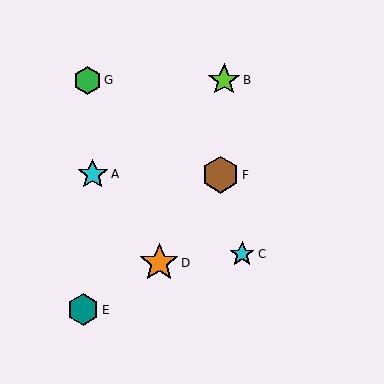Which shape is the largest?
The orange star (labeled D) is the largest.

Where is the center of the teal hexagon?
The center of the teal hexagon is at (83, 310).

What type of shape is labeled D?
Shape D is an orange star.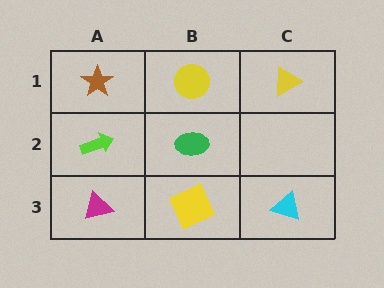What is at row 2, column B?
A green ellipse.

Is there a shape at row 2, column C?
No, that cell is empty.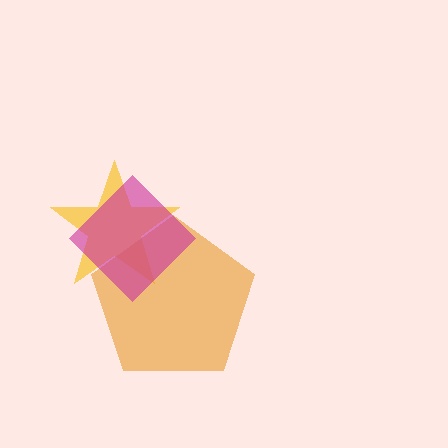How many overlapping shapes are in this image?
There are 3 overlapping shapes in the image.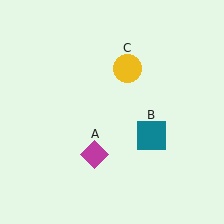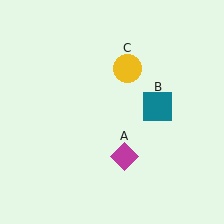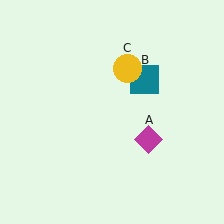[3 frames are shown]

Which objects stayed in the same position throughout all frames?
Yellow circle (object C) remained stationary.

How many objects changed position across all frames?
2 objects changed position: magenta diamond (object A), teal square (object B).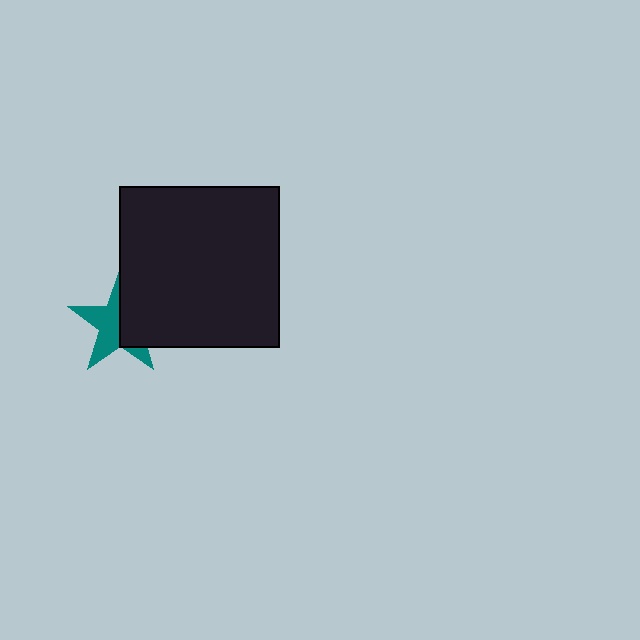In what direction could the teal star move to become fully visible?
The teal star could move left. That would shift it out from behind the black rectangle entirely.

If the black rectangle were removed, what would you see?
You would see the complete teal star.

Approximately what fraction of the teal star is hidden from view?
Roughly 45% of the teal star is hidden behind the black rectangle.